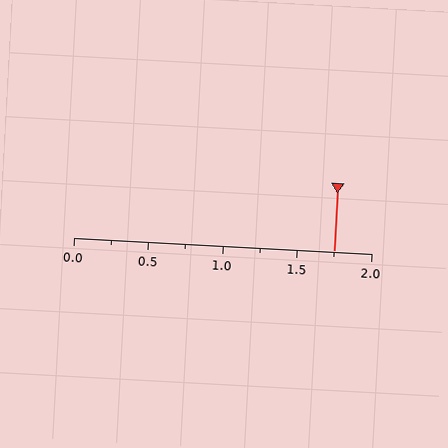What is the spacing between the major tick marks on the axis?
The major ticks are spaced 0.5 apart.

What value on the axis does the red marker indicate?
The marker indicates approximately 1.75.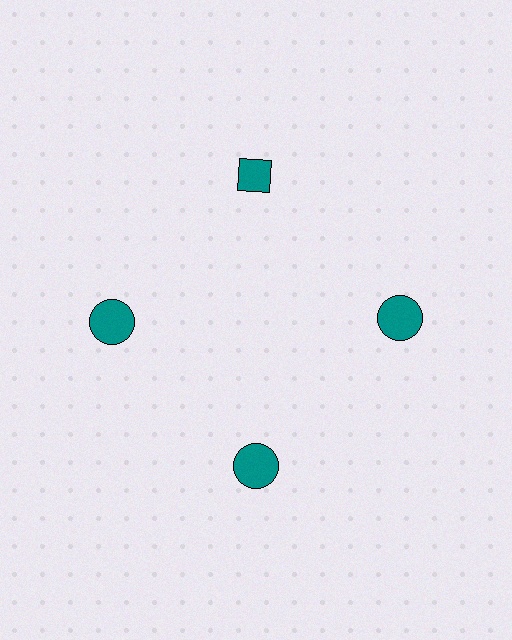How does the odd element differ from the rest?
It has a different shape: diamond instead of circle.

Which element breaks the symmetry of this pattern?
The teal diamond at roughly the 12 o'clock position breaks the symmetry. All other shapes are teal circles.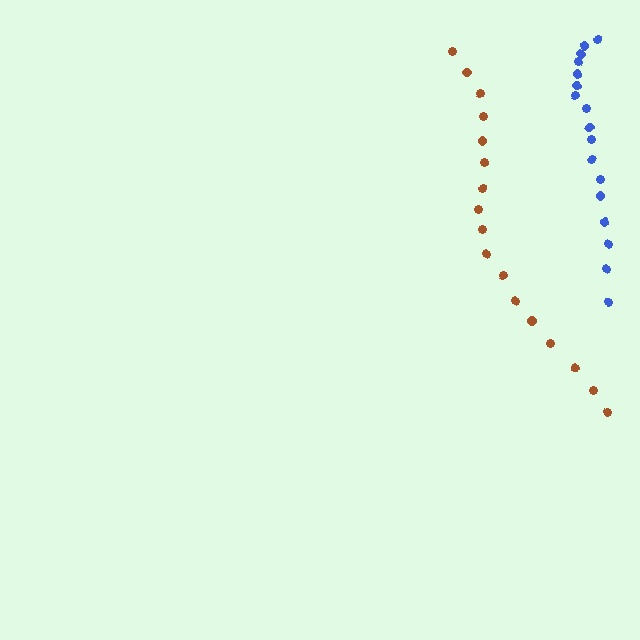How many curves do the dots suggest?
There are 2 distinct paths.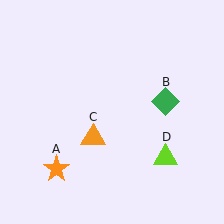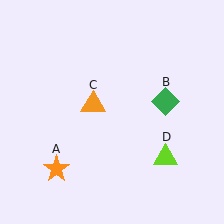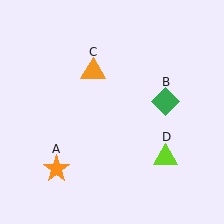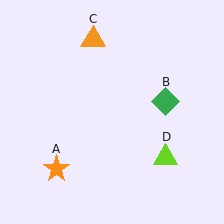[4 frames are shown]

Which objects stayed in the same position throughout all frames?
Orange star (object A) and green diamond (object B) and lime triangle (object D) remained stationary.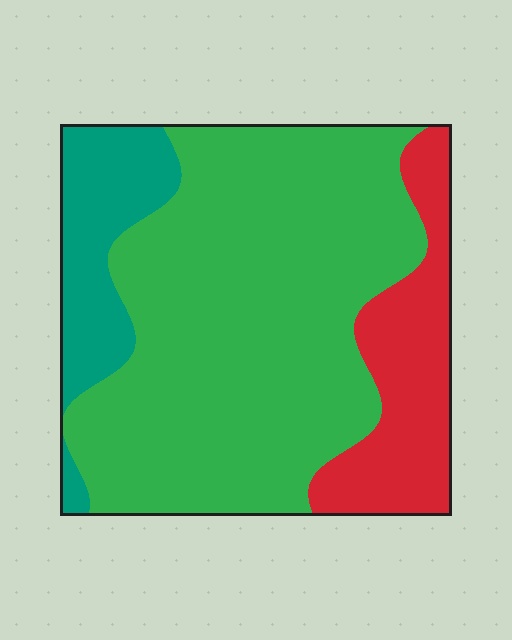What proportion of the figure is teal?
Teal covers 15% of the figure.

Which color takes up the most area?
Green, at roughly 65%.